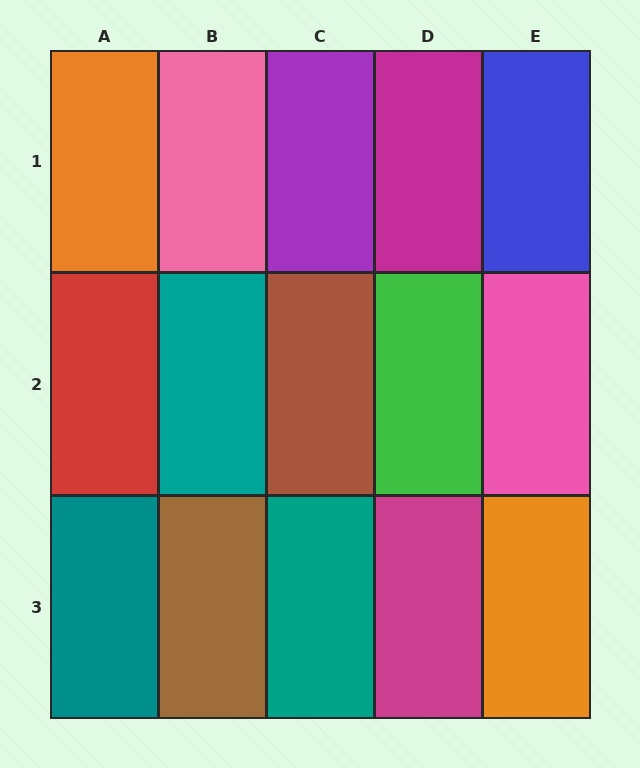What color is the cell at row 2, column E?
Pink.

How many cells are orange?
2 cells are orange.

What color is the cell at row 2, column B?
Teal.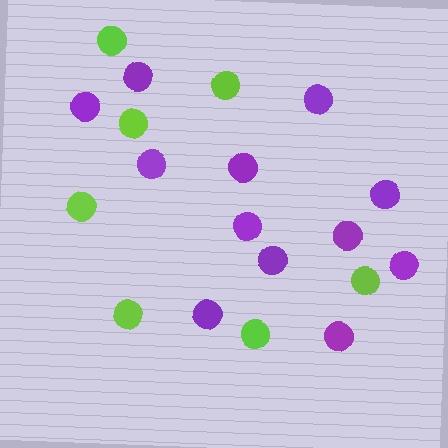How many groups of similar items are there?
There are 2 groups: one group of lime circles (7) and one group of purple circles (12).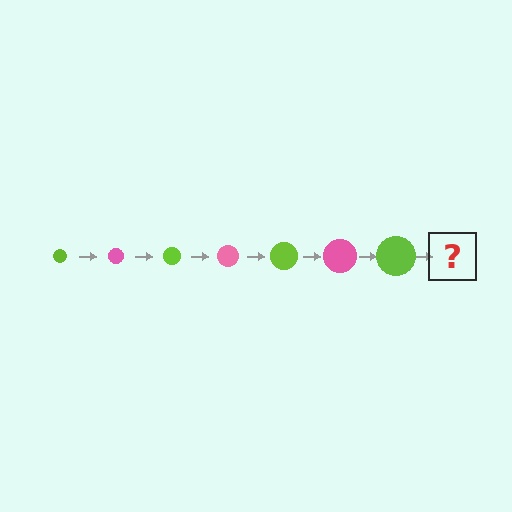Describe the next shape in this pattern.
It should be a pink circle, larger than the previous one.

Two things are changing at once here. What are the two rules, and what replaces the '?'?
The two rules are that the circle grows larger each step and the color cycles through lime and pink. The '?' should be a pink circle, larger than the previous one.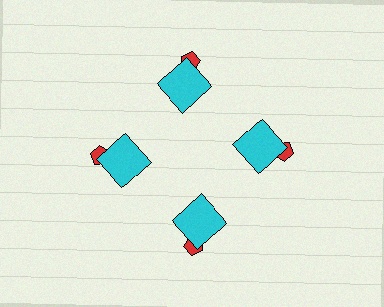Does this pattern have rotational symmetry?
Yes, this pattern has 4-fold rotational symmetry. It looks the same after rotating 90 degrees around the center.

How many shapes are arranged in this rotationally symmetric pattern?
There are 8 shapes, arranged in 4 groups of 2.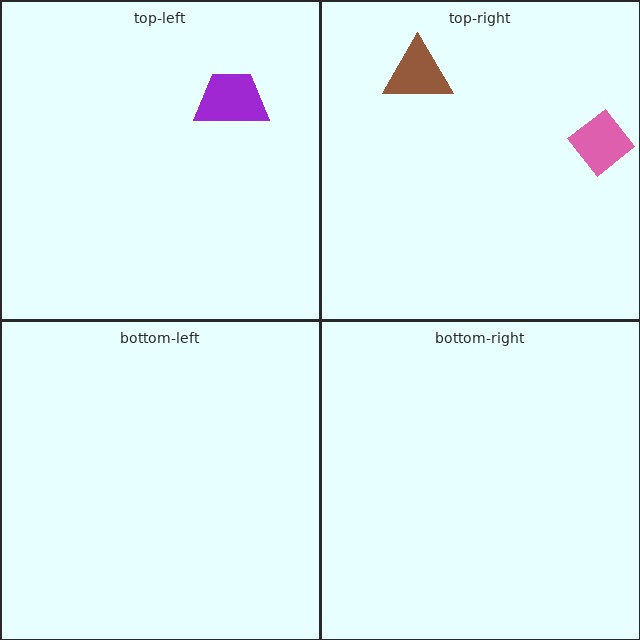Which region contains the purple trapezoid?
The top-left region.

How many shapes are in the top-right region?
2.